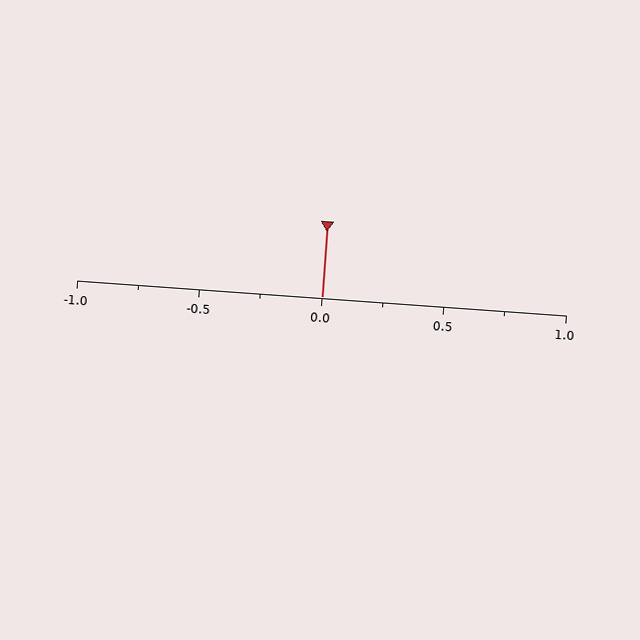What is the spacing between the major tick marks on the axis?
The major ticks are spaced 0.5 apart.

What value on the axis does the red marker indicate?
The marker indicates approximately 0.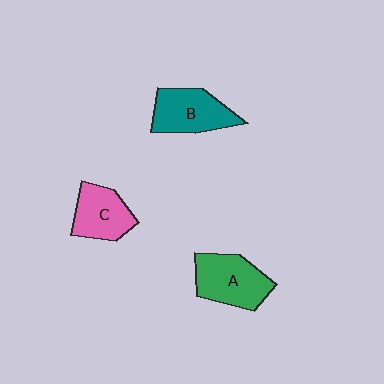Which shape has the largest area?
Shape A (green).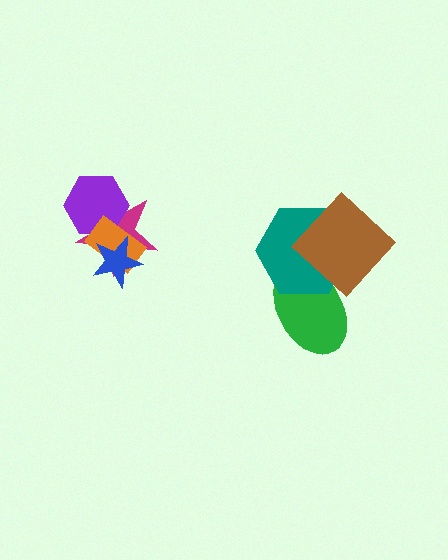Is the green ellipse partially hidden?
Yes, it is partially covered by another shape.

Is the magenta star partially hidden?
Yes, it is partially covered by another shape.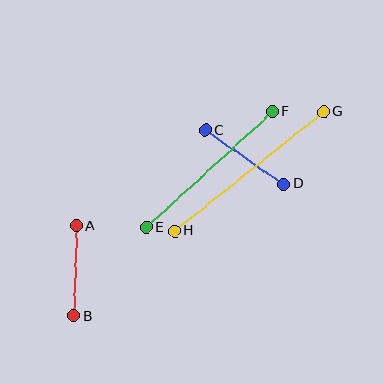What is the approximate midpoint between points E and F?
The midpoint is at approximately (210, 169) pixels.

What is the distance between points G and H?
The distance is approximately 191 pixels.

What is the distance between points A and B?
The distance is approximately 90 pixels.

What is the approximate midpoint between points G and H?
The midpoint is at approximately (249, 171) pixels.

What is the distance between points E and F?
The distance is approximately 171 pixels.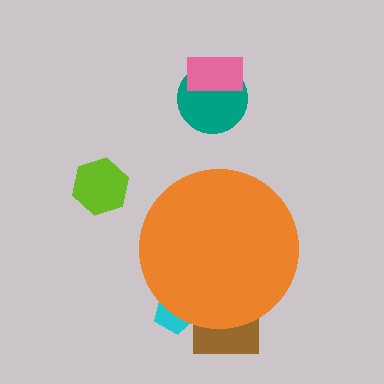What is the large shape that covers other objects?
An orange circle.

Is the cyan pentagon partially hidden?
Yes, the cyan pentagon is partially hidden behind the orange circle.